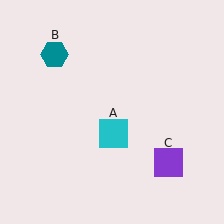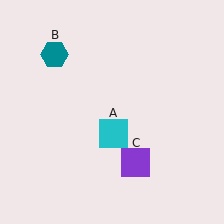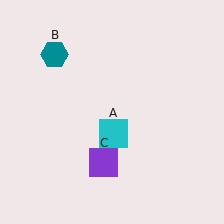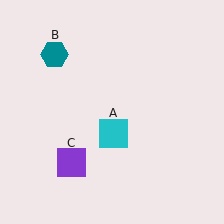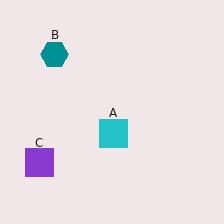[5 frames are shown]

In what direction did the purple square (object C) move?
The purple square (object C) moved left.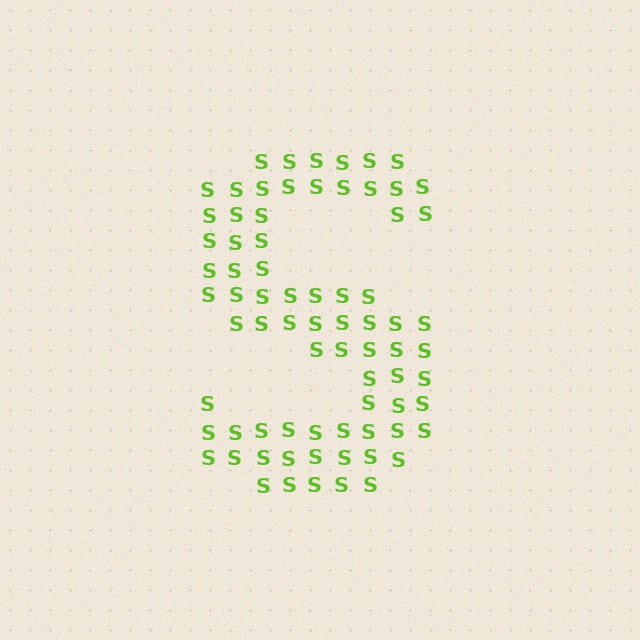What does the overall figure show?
The overall figure shows the letter S.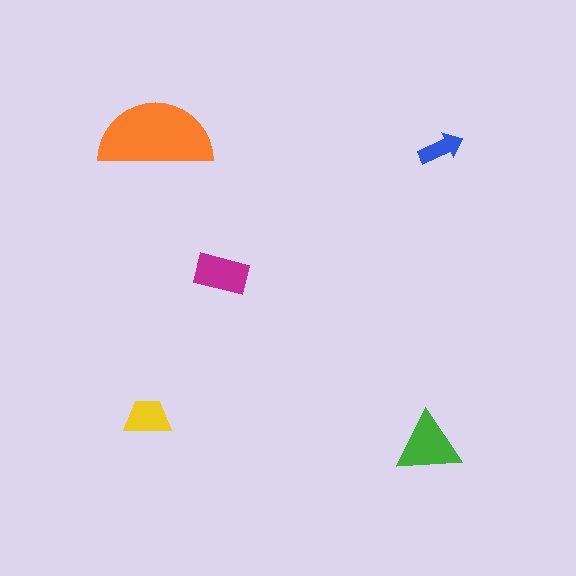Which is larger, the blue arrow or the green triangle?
The green triangle.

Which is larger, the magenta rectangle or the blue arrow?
The magenta rectangle.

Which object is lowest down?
The green triangle is bottommost.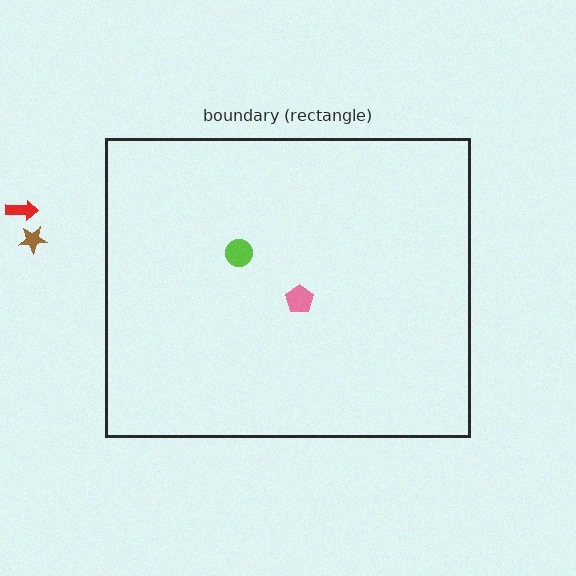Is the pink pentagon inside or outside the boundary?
Inside.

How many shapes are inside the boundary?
2 inside, 2 outside.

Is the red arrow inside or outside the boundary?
Outside.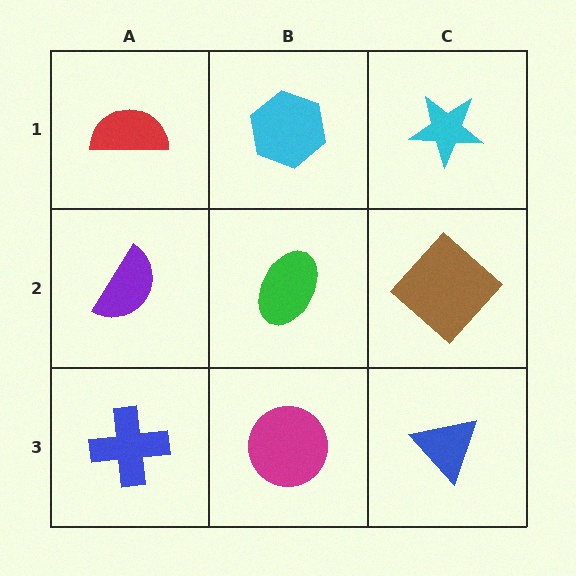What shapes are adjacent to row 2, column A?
A red semicircle (row 1, column A), a blue cross (row 3, column A), a green ellipse (row 2, column B).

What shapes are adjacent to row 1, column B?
A green ellipse (row 2, column B), a red semicircle (row 1, column A), a cyan star (row 1, column C).